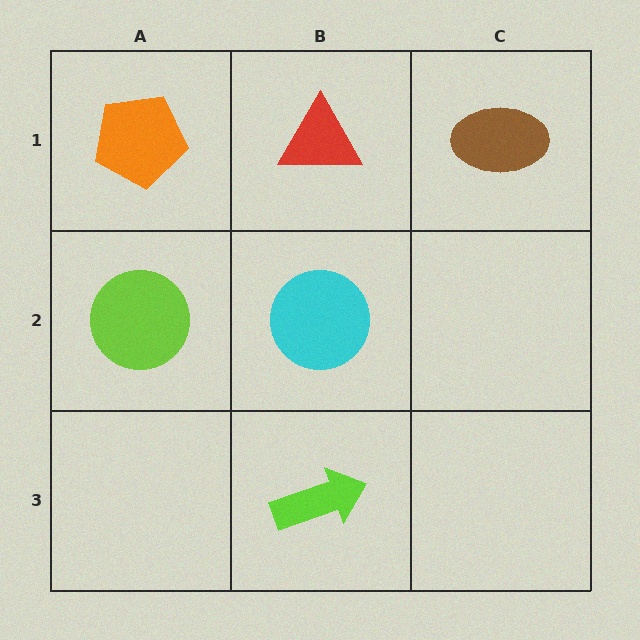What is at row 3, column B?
A lime arrow.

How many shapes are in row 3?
1 shape.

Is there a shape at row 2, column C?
No, that cell is empty.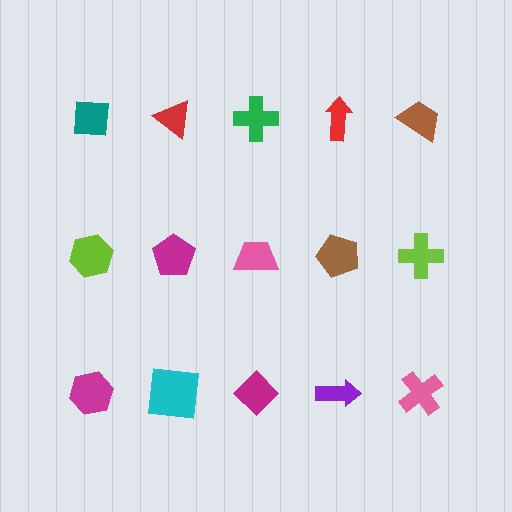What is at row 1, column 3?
A green cross.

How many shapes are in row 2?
5 shapes.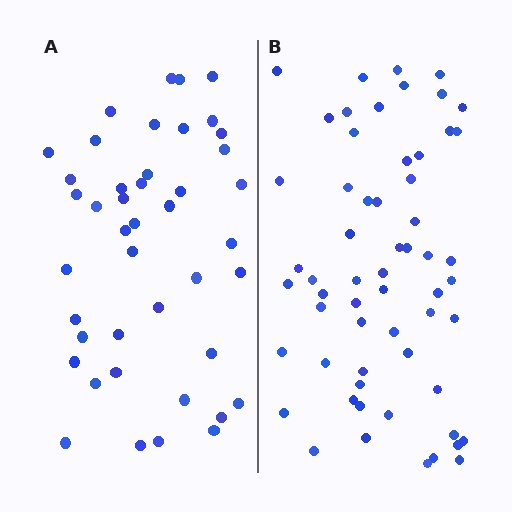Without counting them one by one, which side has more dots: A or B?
Region B (the right region) has more dots.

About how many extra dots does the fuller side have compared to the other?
Region B has approximately 15 more dots than region A.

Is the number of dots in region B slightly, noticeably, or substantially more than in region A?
Region B has noticeably more, but not dramatically so. The ratio is roughly 1.4 to 1.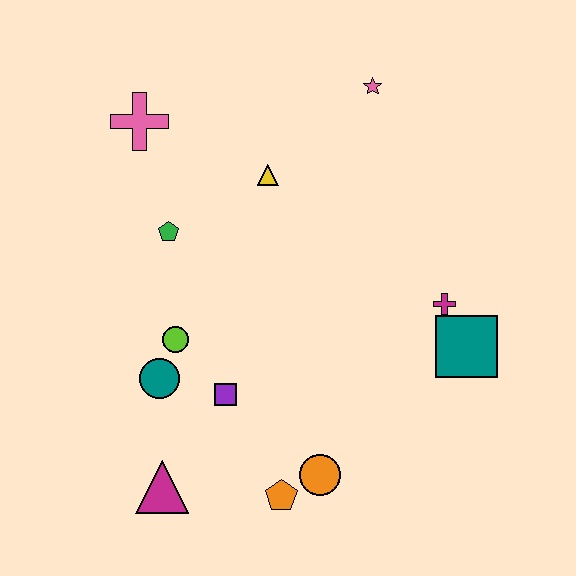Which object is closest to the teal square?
The magenta cross is closest to the teal square.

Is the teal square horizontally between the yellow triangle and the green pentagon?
No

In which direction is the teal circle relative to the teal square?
The teal circle is to the left of the teal square.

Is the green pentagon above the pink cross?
No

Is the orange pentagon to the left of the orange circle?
Yes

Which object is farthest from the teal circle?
The pink star is farthest from the teal circle.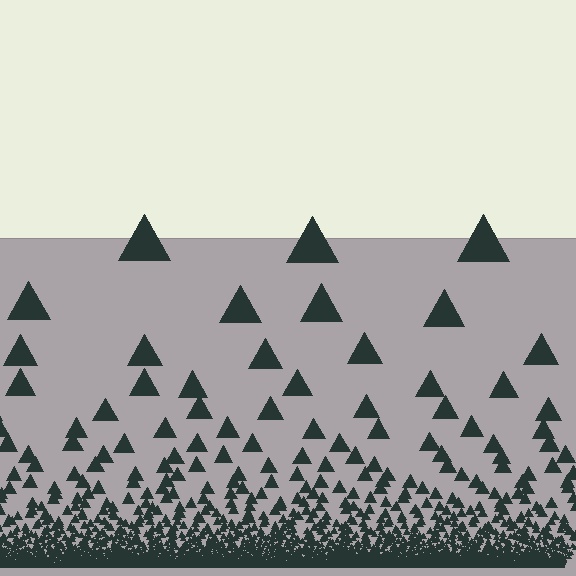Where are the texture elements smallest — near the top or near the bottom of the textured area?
Near the bottom.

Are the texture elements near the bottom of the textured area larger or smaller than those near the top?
Smaller. The gradient is inverted — elements near the bottom are smaller and denser.